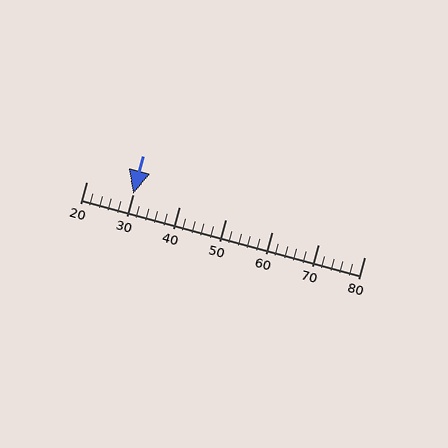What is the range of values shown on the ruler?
The ruler shows values from 20 to 80.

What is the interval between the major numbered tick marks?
The major tick marks are spaced 10 units apart.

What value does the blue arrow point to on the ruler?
The blue arrow points to approximately 30.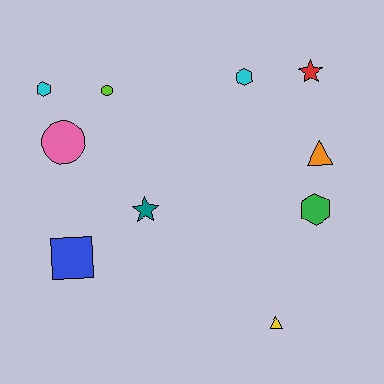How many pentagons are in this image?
There are no pentagons.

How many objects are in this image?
There are 10 objects.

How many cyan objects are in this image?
There are 2 cyan objects.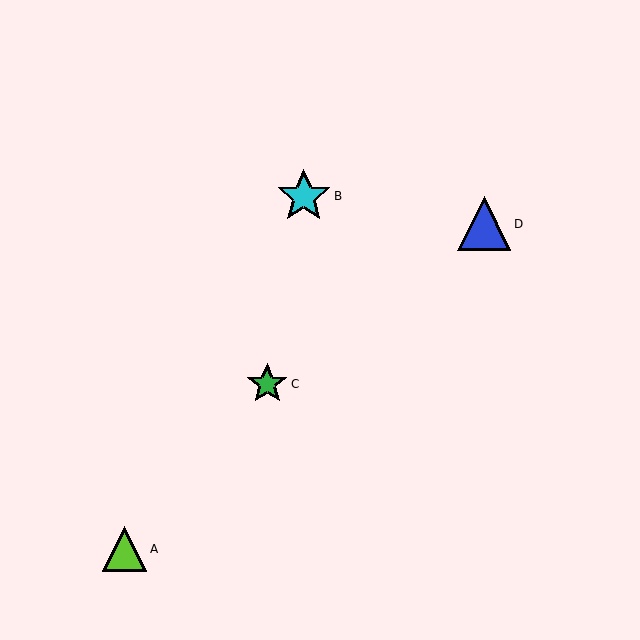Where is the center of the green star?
The center of the green star is at (267, 384).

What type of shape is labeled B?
Shape B is a cyan star.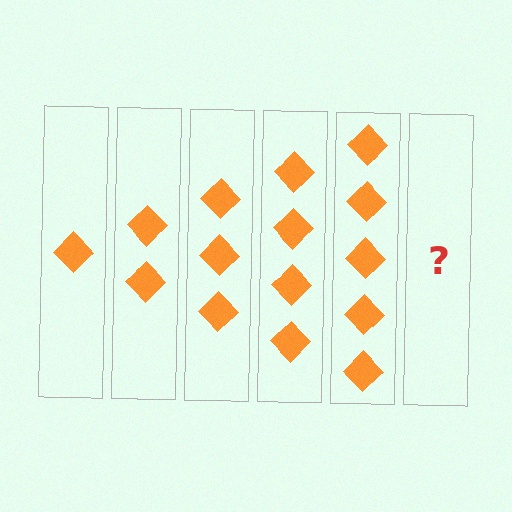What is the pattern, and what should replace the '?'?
The pattern is that each step adds one more diamond. The '?' should be 6 diamonds.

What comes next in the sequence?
The next element should be 6 diamonds.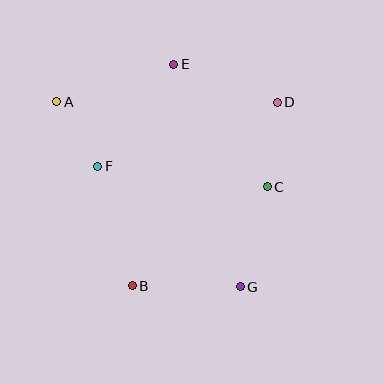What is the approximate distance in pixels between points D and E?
The distance between D and E is approximately 110 pixels.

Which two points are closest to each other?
Points A and F are closest to each other.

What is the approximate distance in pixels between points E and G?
The distance between E and G is approximately 232 pixels.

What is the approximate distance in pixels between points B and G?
The distance between B and G is approximately 108 pixels.